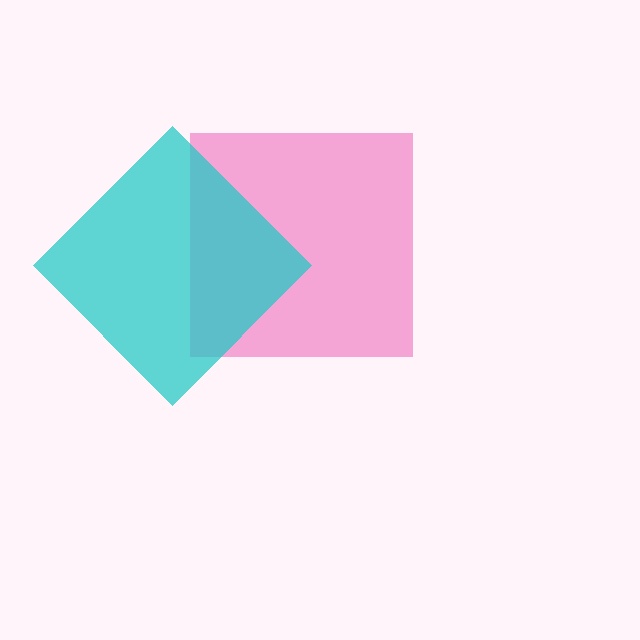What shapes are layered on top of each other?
The layered shapes are: a pink square, a cyan diamond.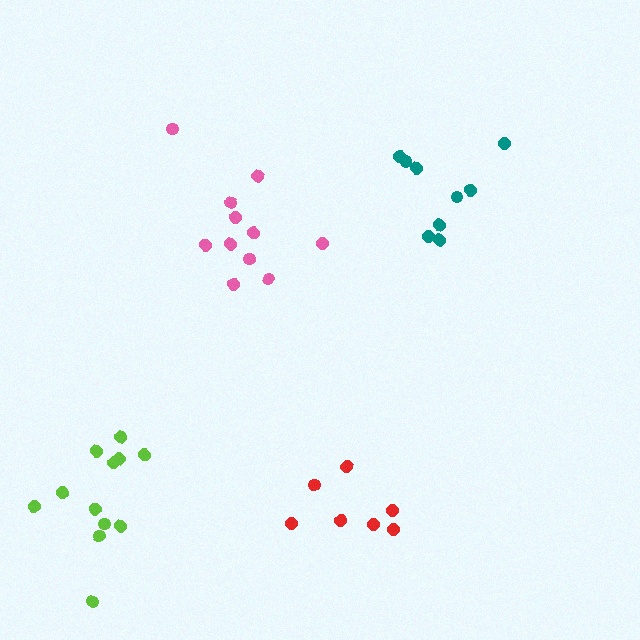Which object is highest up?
The teal cluster is topmost.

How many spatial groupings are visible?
There are 4 spatial groupings.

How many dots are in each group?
Group 1: 9 dots, Group 2: 7 dots, Group 3: 11 dots, Group 4: 12 dots (39 total).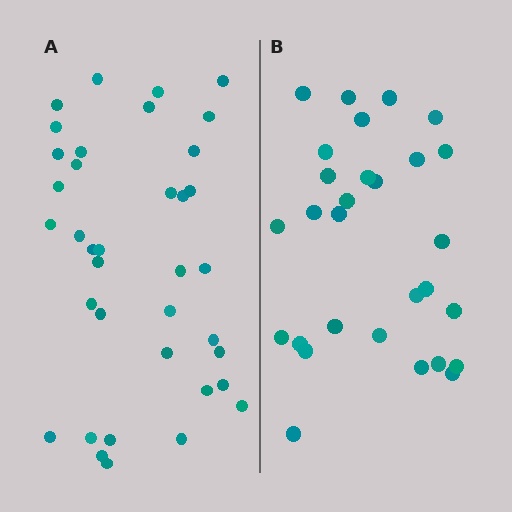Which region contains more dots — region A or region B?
Region A (the left region) has more dots.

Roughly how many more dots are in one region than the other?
Region A has roughly 8 or so more dots than region B.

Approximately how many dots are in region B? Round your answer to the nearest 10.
About 30 dots. (The exact count is 29, which rounds to 30.)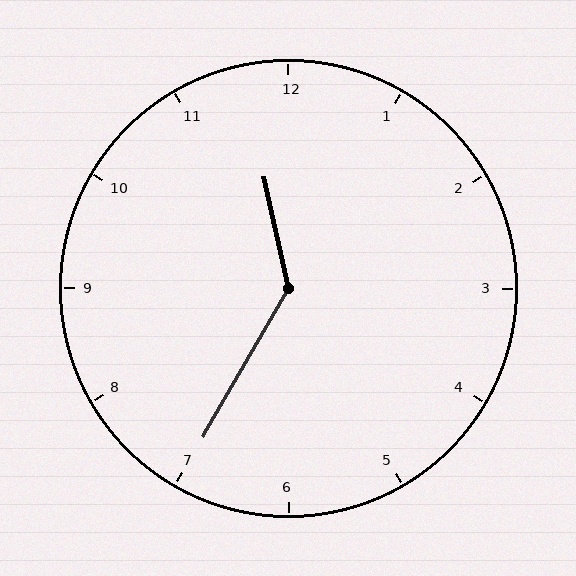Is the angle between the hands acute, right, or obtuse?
It is obtuse.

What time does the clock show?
11:35.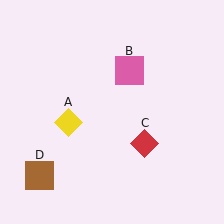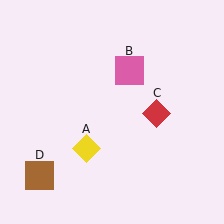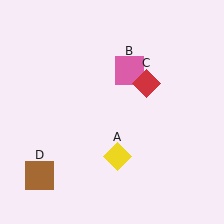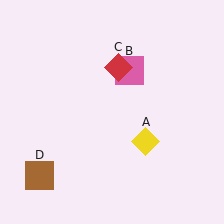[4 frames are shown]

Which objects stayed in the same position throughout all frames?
Pink square (object B) and brown square (object D) remained stationary.